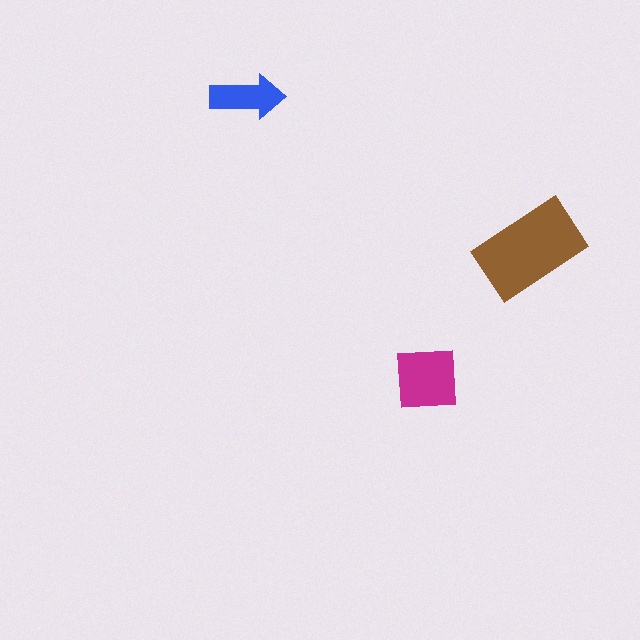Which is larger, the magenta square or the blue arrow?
The magenta square.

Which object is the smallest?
The blue arrow.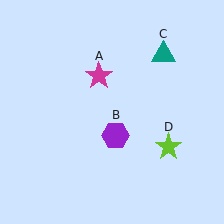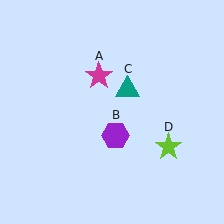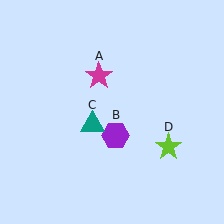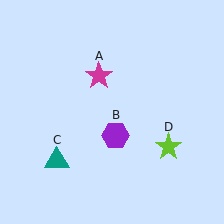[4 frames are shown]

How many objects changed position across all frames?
1 object changed position: teal triangle (object C).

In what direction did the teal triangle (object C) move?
The teal triangle (object C) moved down and to the left.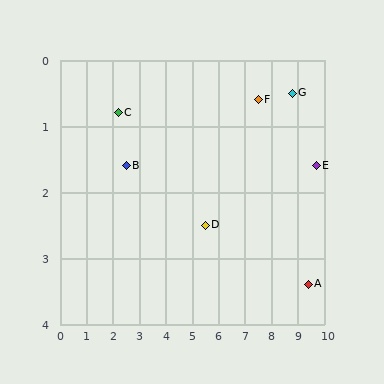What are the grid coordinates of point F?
Point F is at approximately (7.5, 0.6).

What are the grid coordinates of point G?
Point G is at approximately (8.8, 0.5).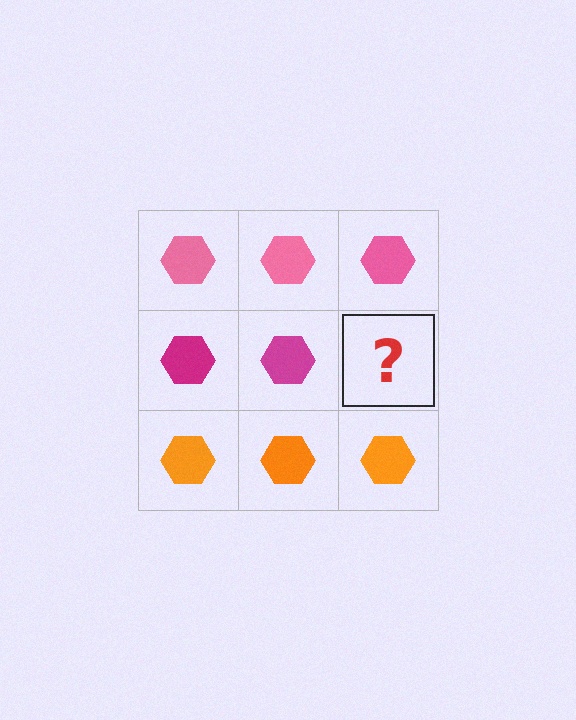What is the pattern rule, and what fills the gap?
The rule is that each row has a consistent color. The gap should be filled with a magenta hexagon.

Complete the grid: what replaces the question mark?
The question mark should be replaced with a magenta hexagon.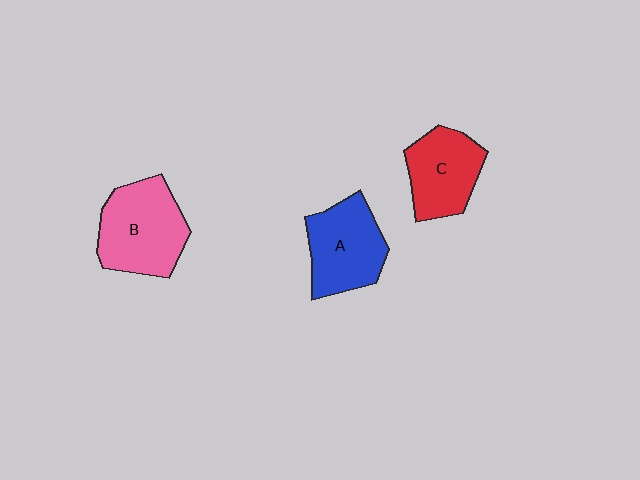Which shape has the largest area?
Shape B (pink).